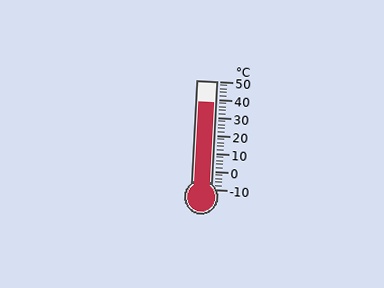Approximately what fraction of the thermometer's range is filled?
The thermometer is filled to approximately 80% of its range.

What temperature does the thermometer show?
The thermometer shows approximately 38°C.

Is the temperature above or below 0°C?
The temperature is above 0°C.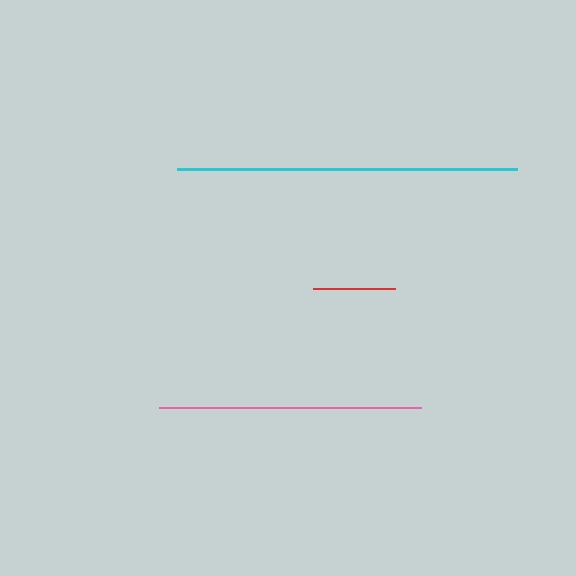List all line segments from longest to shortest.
From longest to shortest: cyan, pink, red.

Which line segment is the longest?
The cyan line is the longest at approximately 339 pixels.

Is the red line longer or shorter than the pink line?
The pink line is longer than the red line.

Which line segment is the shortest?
The red line is the shortest at approximately 82 pixels.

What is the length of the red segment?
The red segment is approximately 82 pixels long.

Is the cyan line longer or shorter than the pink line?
The cyan line is longer than the pink line.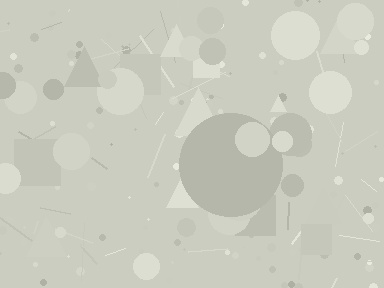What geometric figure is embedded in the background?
A circle is embedded in the background.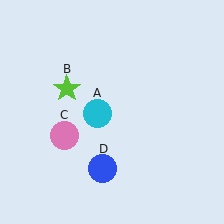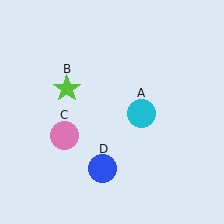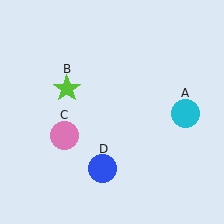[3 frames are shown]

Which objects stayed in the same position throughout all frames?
Lime star (object B) and pink circle (object C) and blue circle (object D) remained stationary.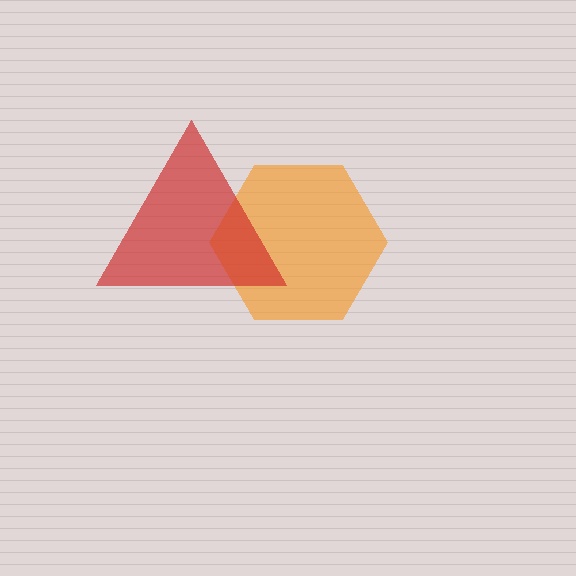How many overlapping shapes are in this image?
There are 2 overlapping shapes in the image.